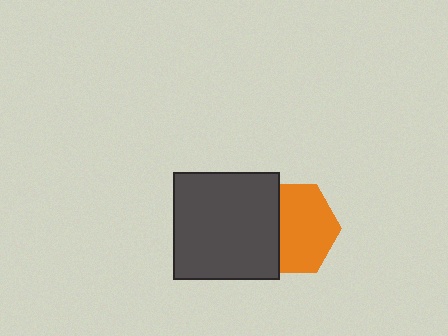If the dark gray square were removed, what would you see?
You would see the complete orange hexagon.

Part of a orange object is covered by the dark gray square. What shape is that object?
It is a hexagon.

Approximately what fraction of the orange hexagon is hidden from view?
Roughly 35% of the orange hexagon is hidden behind the dark gray square.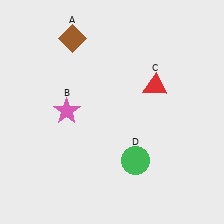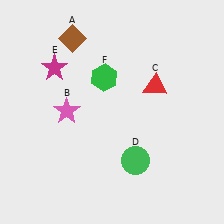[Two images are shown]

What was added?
A magenta star (E), a green hexagon (F) were added in Image 2.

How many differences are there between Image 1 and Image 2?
There are 2 differences between the two images.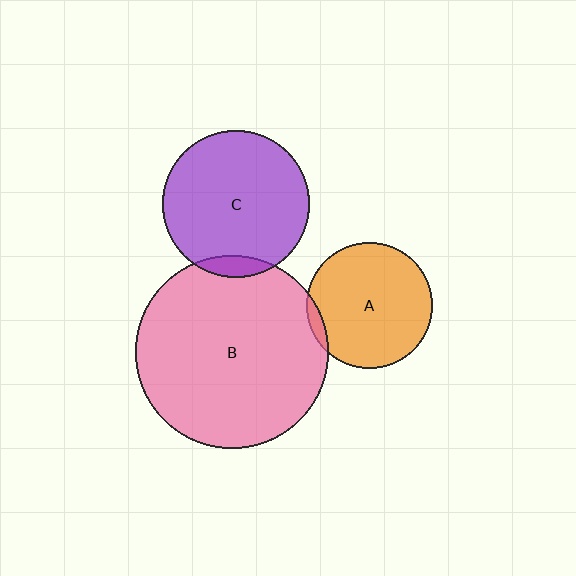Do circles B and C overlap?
Yes.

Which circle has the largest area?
Circle B (pink).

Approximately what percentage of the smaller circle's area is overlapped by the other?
Approximately 5%.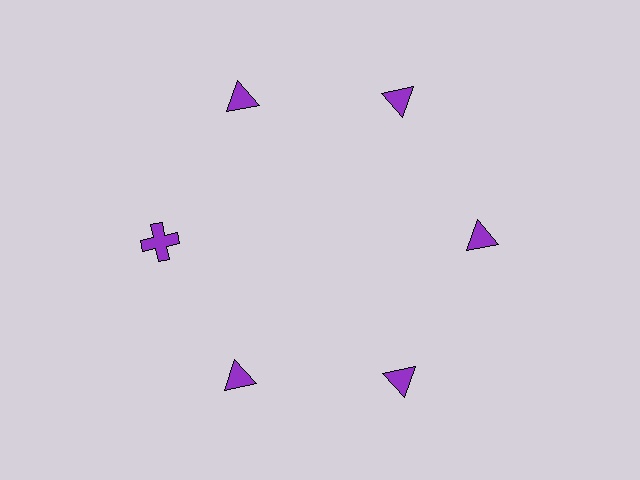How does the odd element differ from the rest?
It has a different shape: cross instead of triangle.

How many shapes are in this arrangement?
There are 6 shapes arranged in a ring pattern.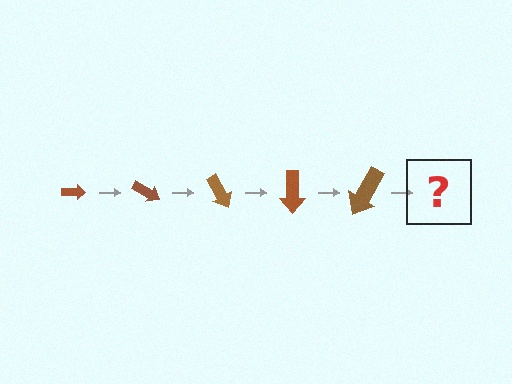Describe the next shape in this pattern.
It should be an arrow, larger than the previous one and rotated 150 degrees from the start.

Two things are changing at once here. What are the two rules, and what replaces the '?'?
The two rules are that the arrow grows larger each step and it rotates 30 degrees each step. The '?' should be an arrow, larger than the previous one and rotated 150 degrees from the start.